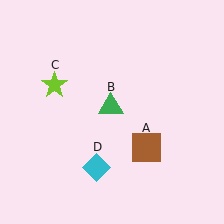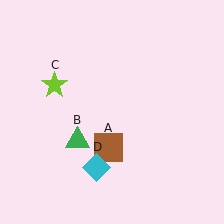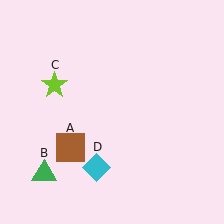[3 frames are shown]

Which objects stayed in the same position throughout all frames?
Lime star (object C) and cyan diamond (object D) remained stationary.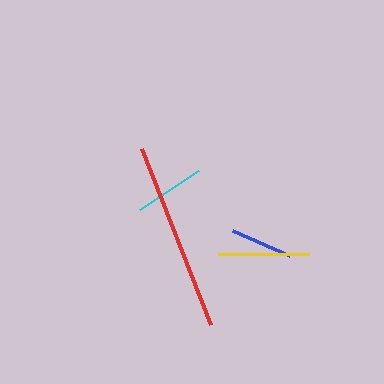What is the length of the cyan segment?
The cyan segment is approximately 71 pixels long.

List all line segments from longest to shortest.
From longest to shortest: red, yellow, cyan, blue.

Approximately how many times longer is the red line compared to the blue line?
The red line is approximately 3.0 times the length of the blue line.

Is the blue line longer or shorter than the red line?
The red line is longer than the blue line.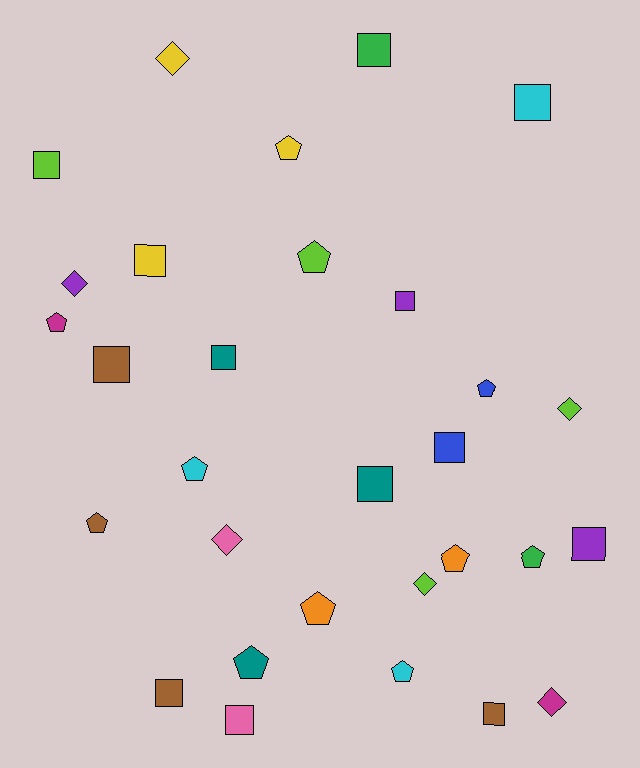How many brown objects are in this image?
There are 4 brown objects.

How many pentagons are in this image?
There are 11 pentagons.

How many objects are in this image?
There are 30 objects.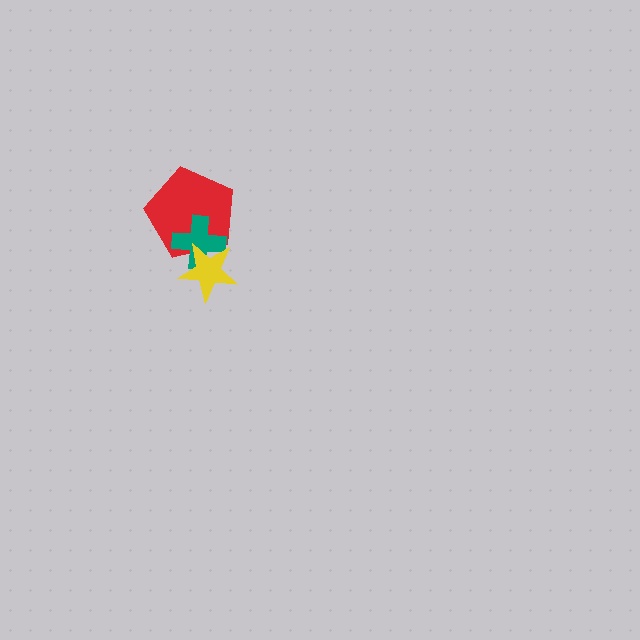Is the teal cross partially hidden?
Yes, it is partially covered by another shape.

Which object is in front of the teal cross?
The yellow star is in front of the teal cross.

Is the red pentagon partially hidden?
Yes, it is partially covered by another shape.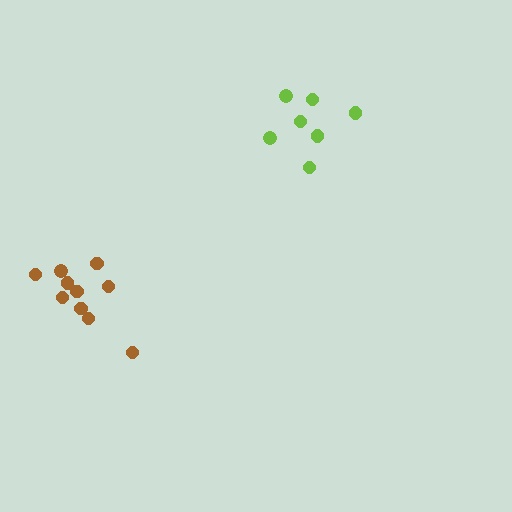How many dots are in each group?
Group 1: 10 dots, Group 2: 7 dots (17 total).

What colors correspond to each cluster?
The clusters are colored: brown, lime.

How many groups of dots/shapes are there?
There are 2 groups.